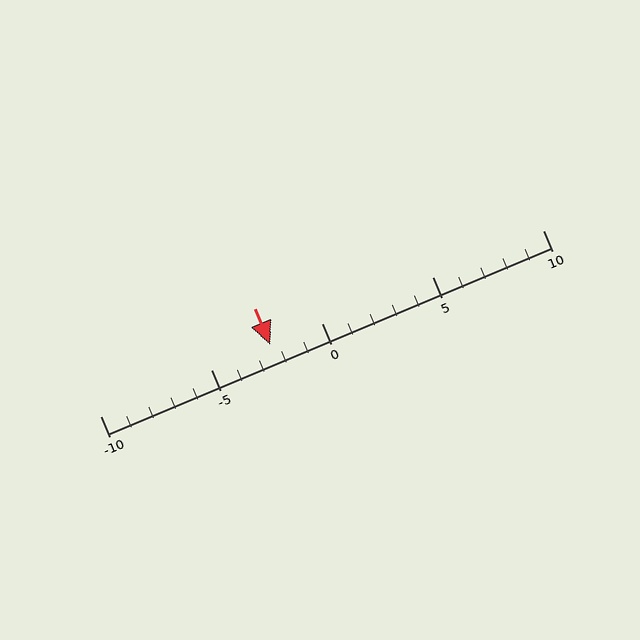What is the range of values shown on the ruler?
The ruler shows values from -10 to 10.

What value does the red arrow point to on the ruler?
The red arrow points to approximately -2.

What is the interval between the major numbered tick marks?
The major tick marks are spaced 5 units apart.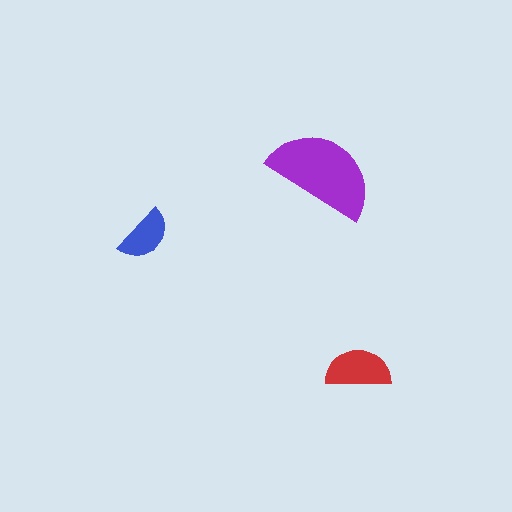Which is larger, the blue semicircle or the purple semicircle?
The purple one.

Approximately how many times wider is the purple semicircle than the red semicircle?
About 1.5 times wider.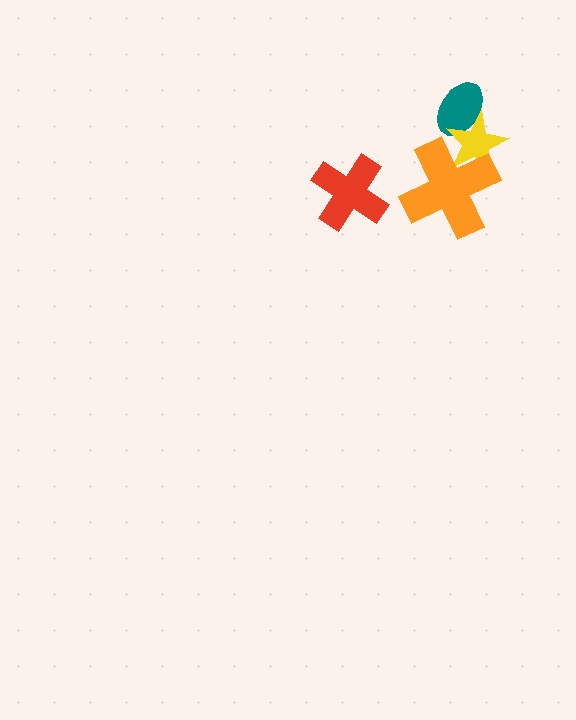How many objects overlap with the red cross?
0 objects overlap with the red cross.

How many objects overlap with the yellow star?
2 objects overlap with the yellow star.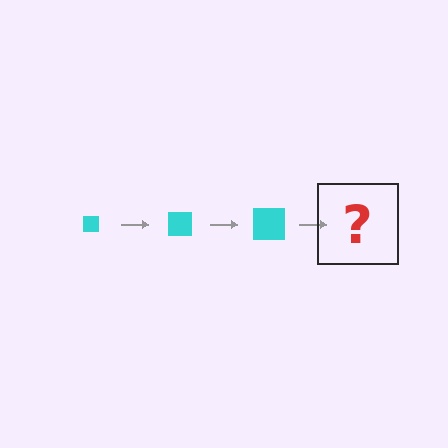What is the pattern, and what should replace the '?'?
The pattern is that the square gets progressively larger each step. The '?' should be a cyan square, larger than the previous one.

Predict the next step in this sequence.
The next step is a cyan square, larger than the previous one.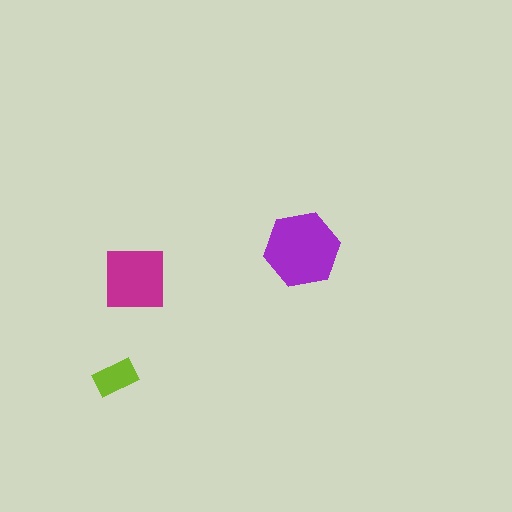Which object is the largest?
The purple hexagon.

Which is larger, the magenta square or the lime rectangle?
The magenta square.